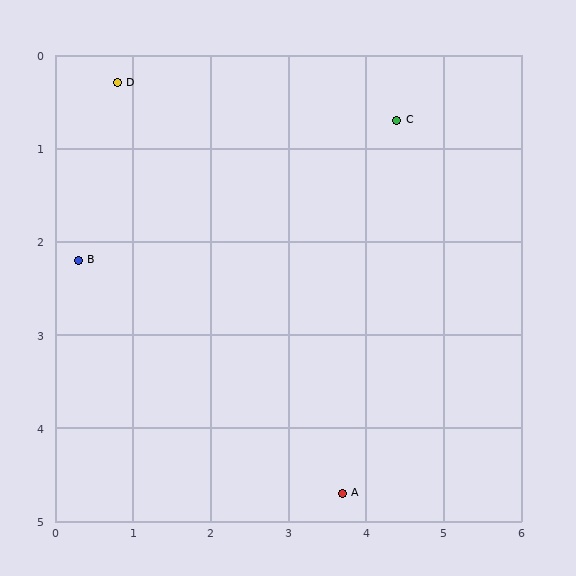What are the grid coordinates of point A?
Point A is at approximately (3.7, 4.7).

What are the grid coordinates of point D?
Point D is at approximately (0.8, 0.3).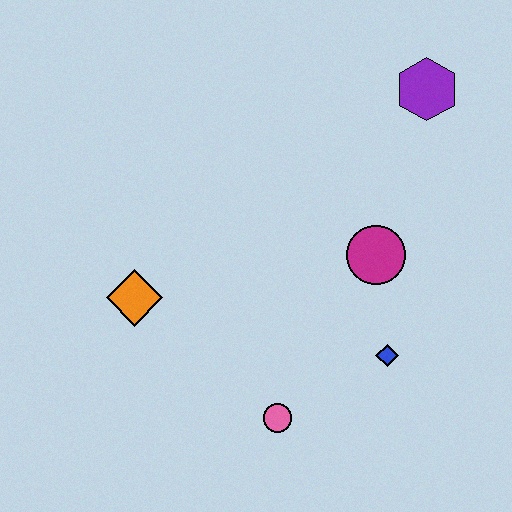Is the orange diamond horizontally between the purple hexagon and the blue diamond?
No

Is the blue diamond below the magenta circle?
Yes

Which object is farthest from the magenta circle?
The orange diamond is farthest from the magenta circle.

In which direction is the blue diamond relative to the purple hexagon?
The blue diamond is below the purple hexagon.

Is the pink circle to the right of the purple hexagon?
No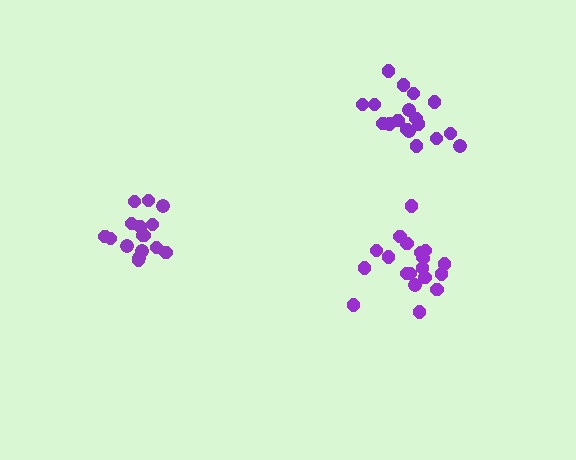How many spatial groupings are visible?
There are 3 spatial groupings.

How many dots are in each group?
Group 1: 16 dots, Group 2: 20 dots, Group 3: 18 dots (54 total).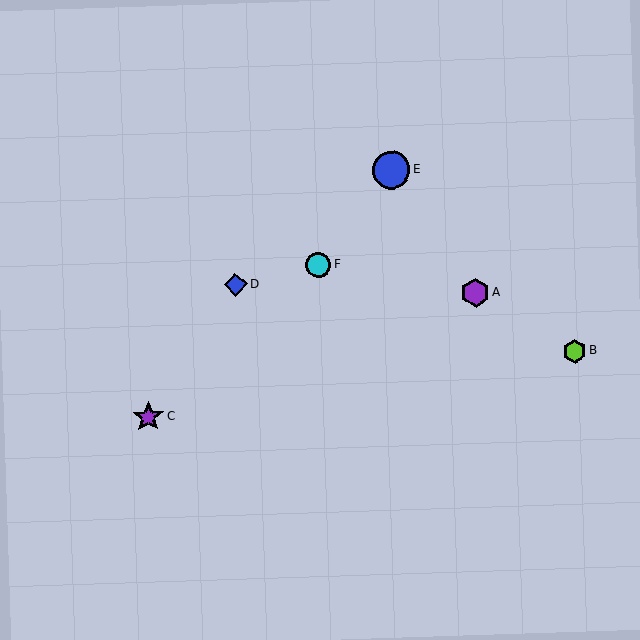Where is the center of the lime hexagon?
The center of the lime hexagon is at (574, 351).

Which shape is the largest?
The blue circle (labeled E) is the largest.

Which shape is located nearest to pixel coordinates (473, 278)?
The purple hexagon (labeled A) at (475, 293) is nearest to that location.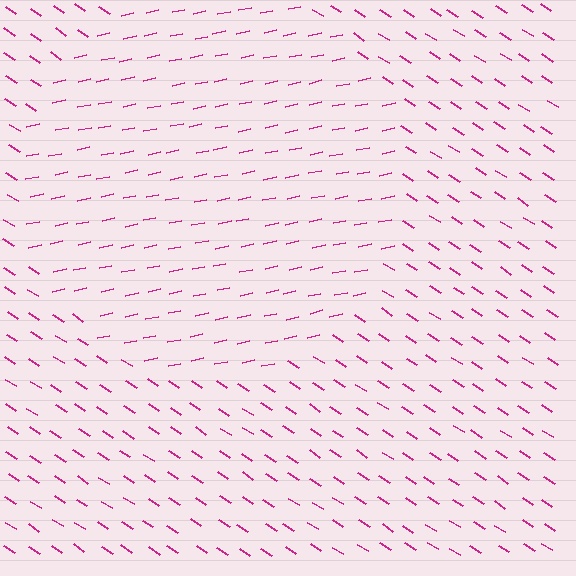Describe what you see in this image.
The image is filled with small magenta line segments. A circle region in the image has lines oriented differently from the surrounding lines, creating a visible texture boundary.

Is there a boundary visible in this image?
Yes, there is a texture boundary formed by a change in line orientation.